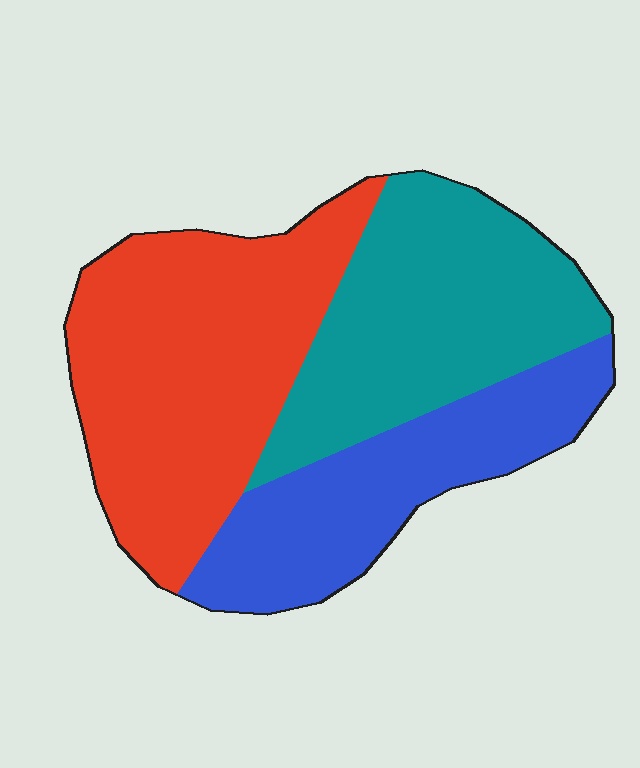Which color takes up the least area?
Blue, at roughly 25%.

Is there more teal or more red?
Red.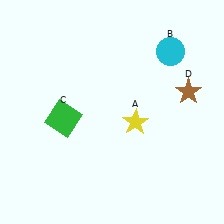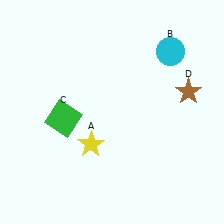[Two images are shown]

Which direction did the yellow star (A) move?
The yellow star (A) moved left.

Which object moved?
The yellow star (A) moved left.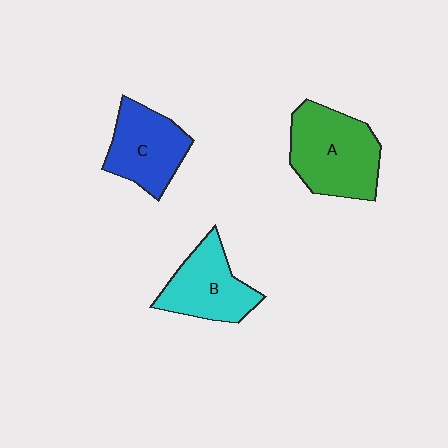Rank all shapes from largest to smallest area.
From largest to smallest: A (green), C (blue), B (cyan).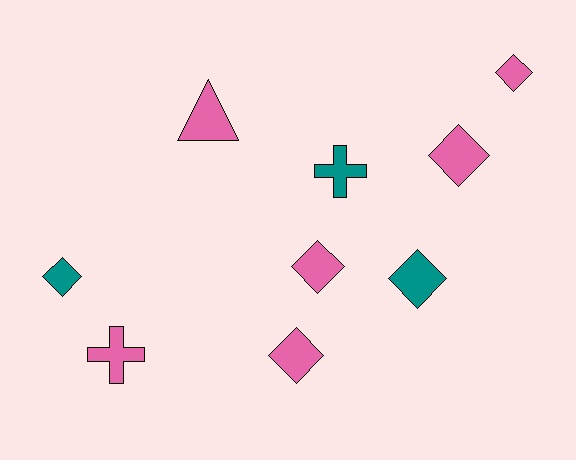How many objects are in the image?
There are 9 objects.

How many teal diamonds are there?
There are 2 teal diamonds.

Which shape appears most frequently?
Diamond, with 6 objects.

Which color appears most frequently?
Pink, with 6 objects.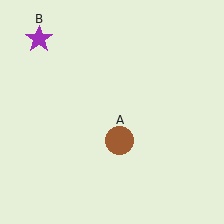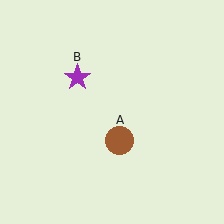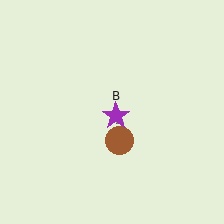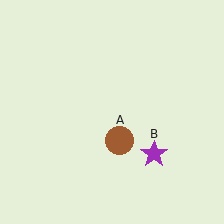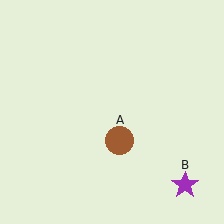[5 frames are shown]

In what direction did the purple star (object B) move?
The purple star (object B) moved down and to the right.